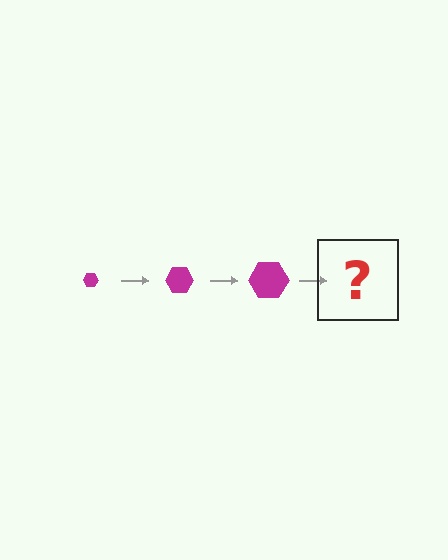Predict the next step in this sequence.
The next step is a magenta hexagon, larger than the previous one.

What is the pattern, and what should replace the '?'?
The pattern is that the hexagon gets progressively larger each step. The '?' should be a magenta hexagon, larger than the previous one.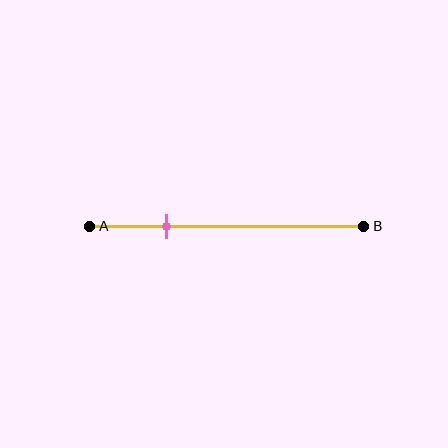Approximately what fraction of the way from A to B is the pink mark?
The pink mark is approximately 30% of the way from A to B.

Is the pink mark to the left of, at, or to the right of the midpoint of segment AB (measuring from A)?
The pink mark is to the left of the midpoint of segment AB.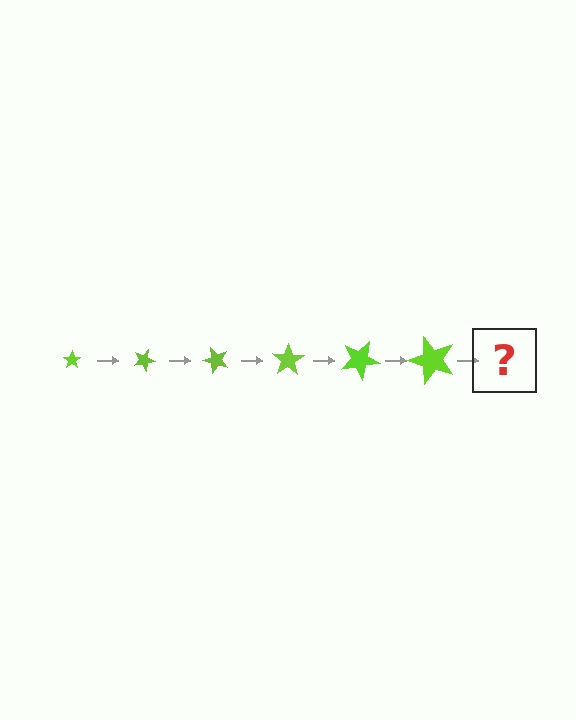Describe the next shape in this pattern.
It should be a star, larger than the previous one and rotated 150 degrees from the start.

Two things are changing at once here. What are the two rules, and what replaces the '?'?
The two rules are that the star grows larger each step and it rotates 25 degrees each step. The '?' should be a star, larger than the previous one and rotated 150 degrees from the start.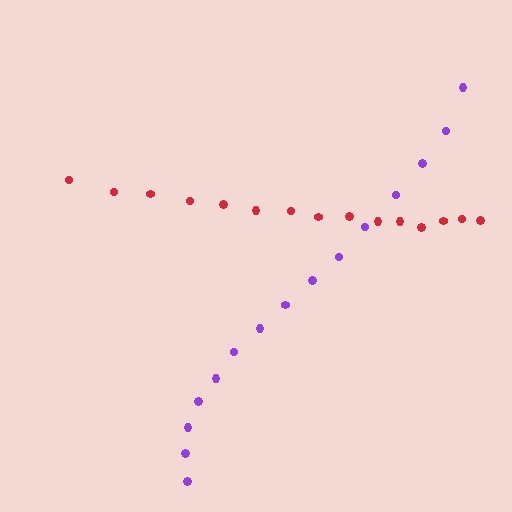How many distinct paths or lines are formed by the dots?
There are 2 distinct paths.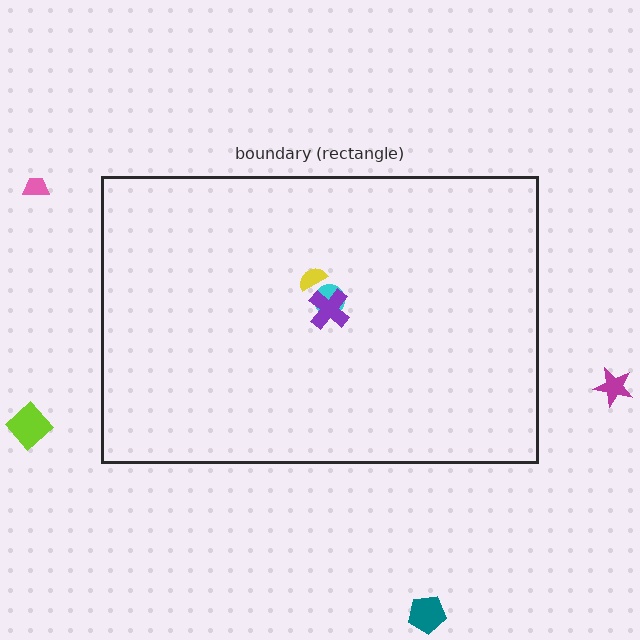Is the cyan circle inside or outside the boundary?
Inside.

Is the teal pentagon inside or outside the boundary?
Outside.